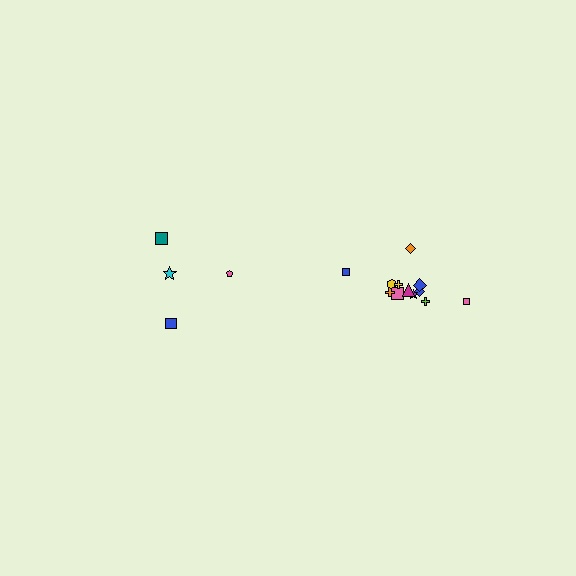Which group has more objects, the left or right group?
The right group.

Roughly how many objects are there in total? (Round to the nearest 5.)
Roughly 15 objects in total.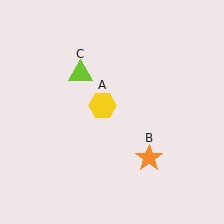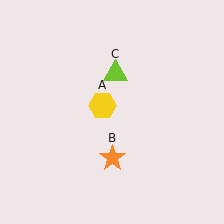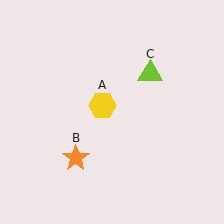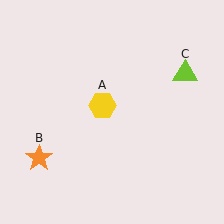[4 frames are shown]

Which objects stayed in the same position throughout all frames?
Yellow hexagon (object A) remained stationary.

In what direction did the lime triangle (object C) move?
The lime triangle (object C) moved right.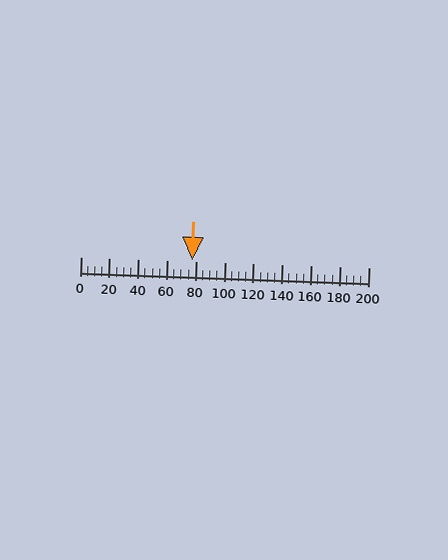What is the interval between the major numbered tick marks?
The major tick marks are spaced 20 units apart.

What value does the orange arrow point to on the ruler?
The orange arrow points to approximately 77.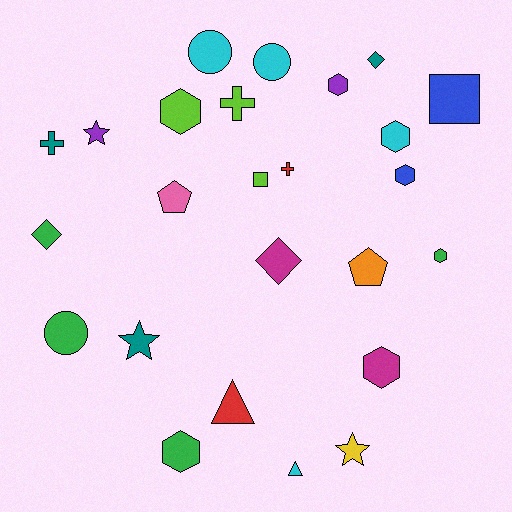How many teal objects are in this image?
There are 3 teal objects.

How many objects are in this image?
There are 25 objects.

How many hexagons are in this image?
There are 7 hexagons.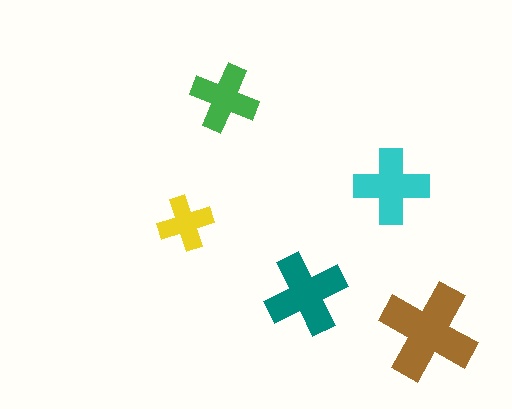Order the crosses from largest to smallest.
the brown one, the teal one, the cyan one, the green one, the yellow one.